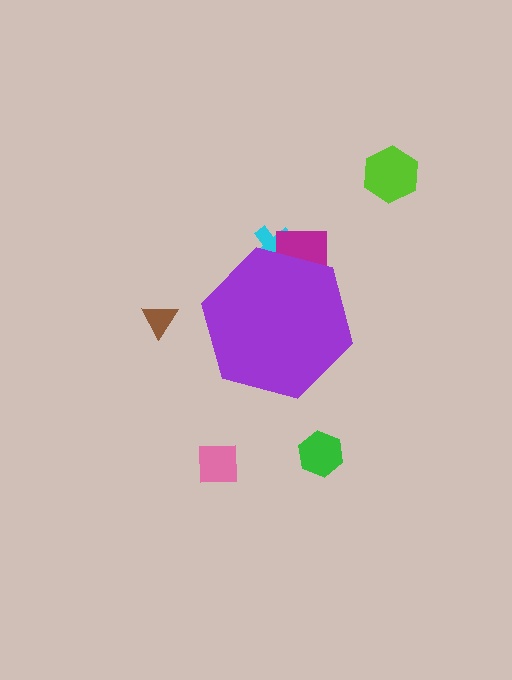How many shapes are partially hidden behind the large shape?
2 shapes are partially hidden.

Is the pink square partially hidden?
No, the pink square is fully visible.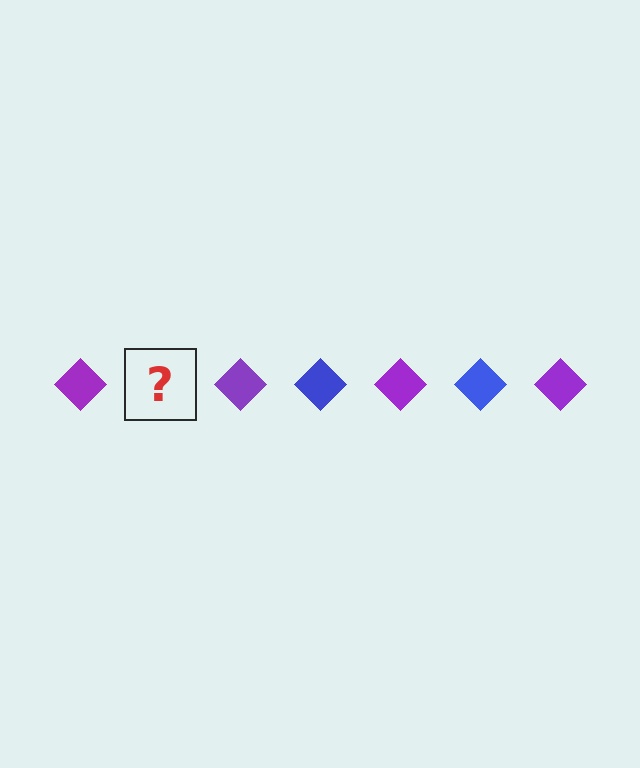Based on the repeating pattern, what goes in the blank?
The blank should be a blue diamond.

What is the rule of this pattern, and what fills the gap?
The rule is that the pattern cycles through purple, blue diamonds. The gap should be filled with a blue diamond.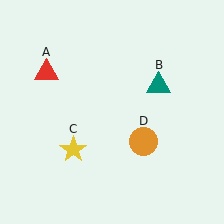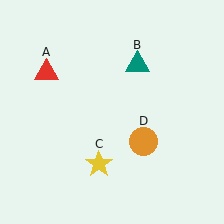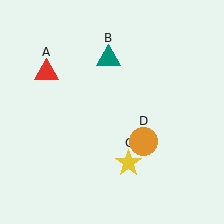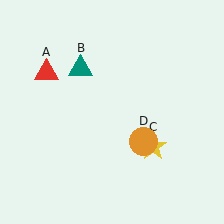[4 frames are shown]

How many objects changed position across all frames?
2 objects changed position: teal triangle (object B), yellow star (object C).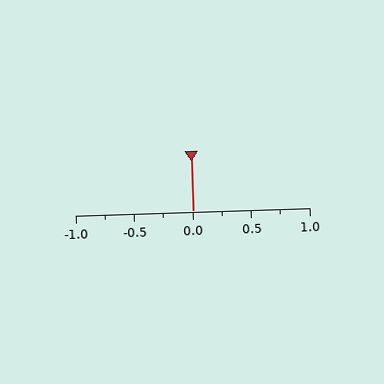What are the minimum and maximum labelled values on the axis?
The axis runs from -1.0 to 1.0.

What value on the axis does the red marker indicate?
The marker indicates approximately 0.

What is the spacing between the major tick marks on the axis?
The major ticks are spaced 0.5 apart.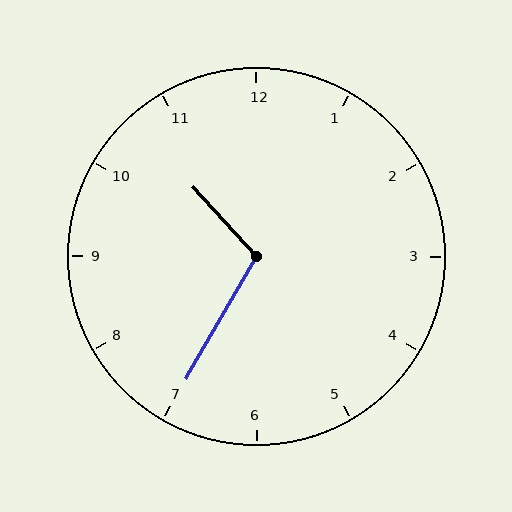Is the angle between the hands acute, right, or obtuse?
It is obtuse.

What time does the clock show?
10:35.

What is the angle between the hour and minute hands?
Approximately 108 degrees.